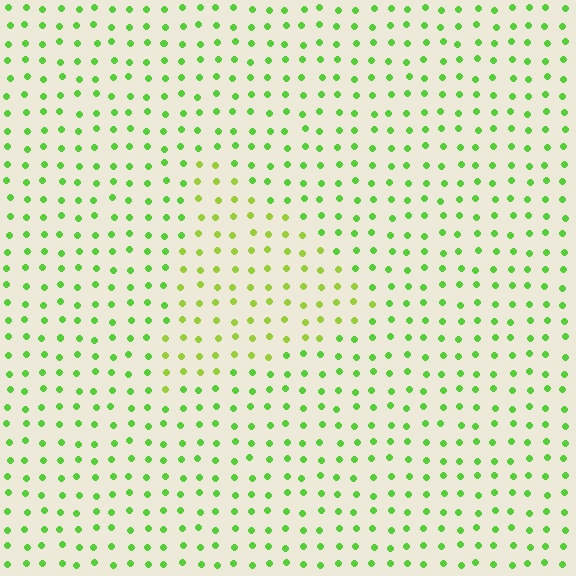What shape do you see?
I see a triangle.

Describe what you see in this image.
The image is filled with small lime elements in a uniform arrangement. A triangle-shaped region is visible where the elements are tinted to a slightly different hue, forming a subtle color boundary.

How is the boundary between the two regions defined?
The boundary is defined purely by a slight shift in hue (about 26 degrees). Spacing, size, and orientation are identical on both sides.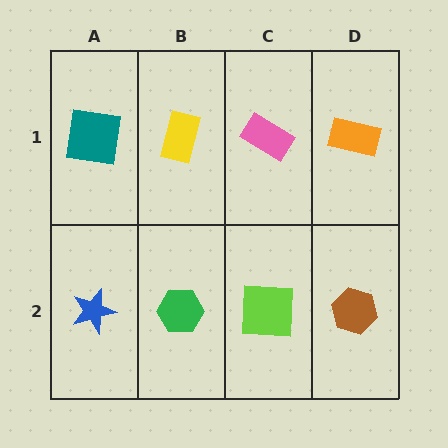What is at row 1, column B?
A yellow rectangle.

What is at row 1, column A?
A teal square.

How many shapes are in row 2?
4 shapes.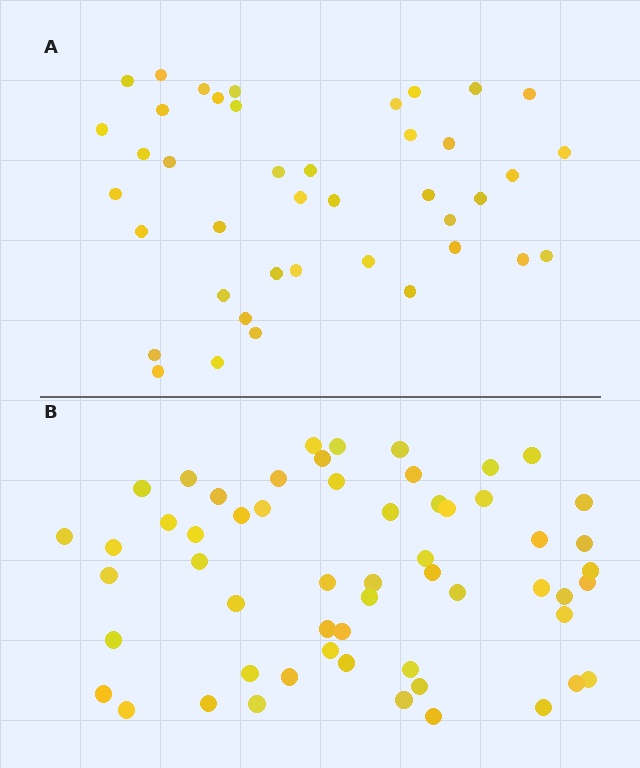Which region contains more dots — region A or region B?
Region B (the bottom region) has more dots.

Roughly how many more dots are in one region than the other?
Region B has approximately 15 more dots than region A.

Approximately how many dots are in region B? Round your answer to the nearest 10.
About 60 dots. (The exact count is 57, which rounds to 60.)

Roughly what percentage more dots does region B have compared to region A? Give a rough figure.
About 40% more.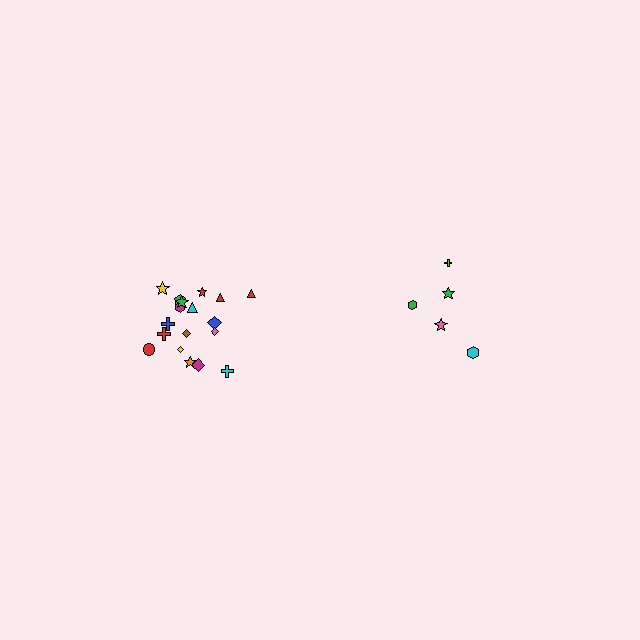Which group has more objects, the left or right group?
The left group.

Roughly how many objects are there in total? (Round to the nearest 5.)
Roughly 25 objects in total.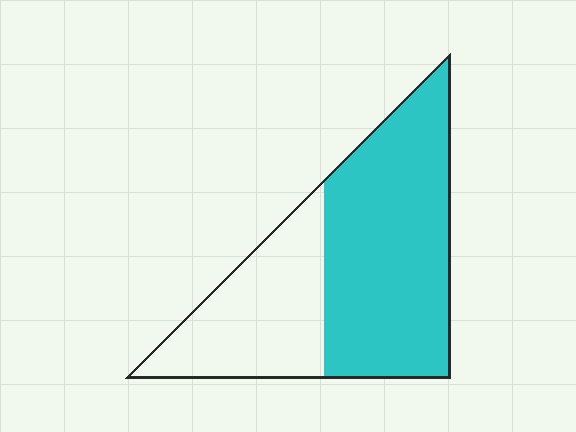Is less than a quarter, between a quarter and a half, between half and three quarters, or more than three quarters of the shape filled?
Between half and three quarters.